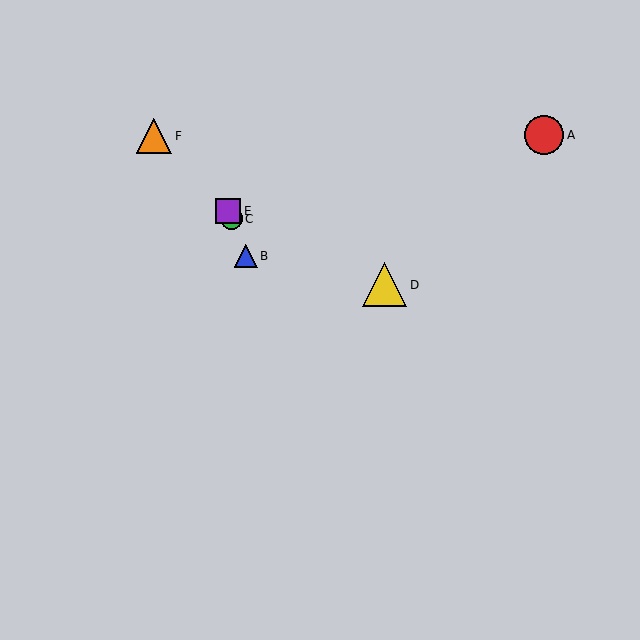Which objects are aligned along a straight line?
Objects B, C, E are aligned along a straight line.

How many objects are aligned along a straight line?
3 objects (B, C, E) are aligned along a straight line.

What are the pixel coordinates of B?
Object B is at (246, 256).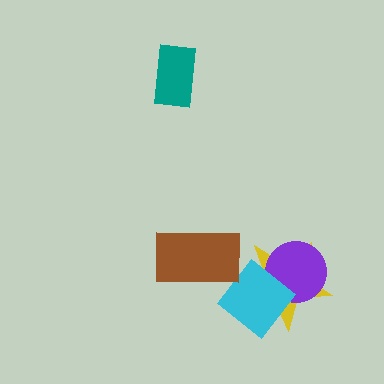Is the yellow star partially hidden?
Yes, it is partially covered by another shape.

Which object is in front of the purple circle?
The cyan diamond is in front of the purple circle.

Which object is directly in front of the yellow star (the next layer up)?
The purple circle is directly in front of the yellow star.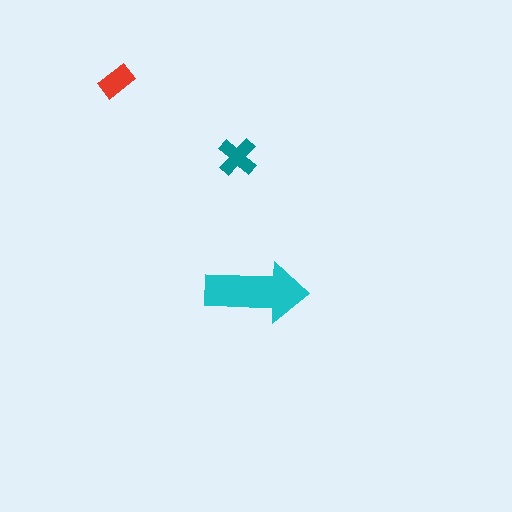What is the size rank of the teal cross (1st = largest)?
2nd.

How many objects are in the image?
There are 3 objects in the image.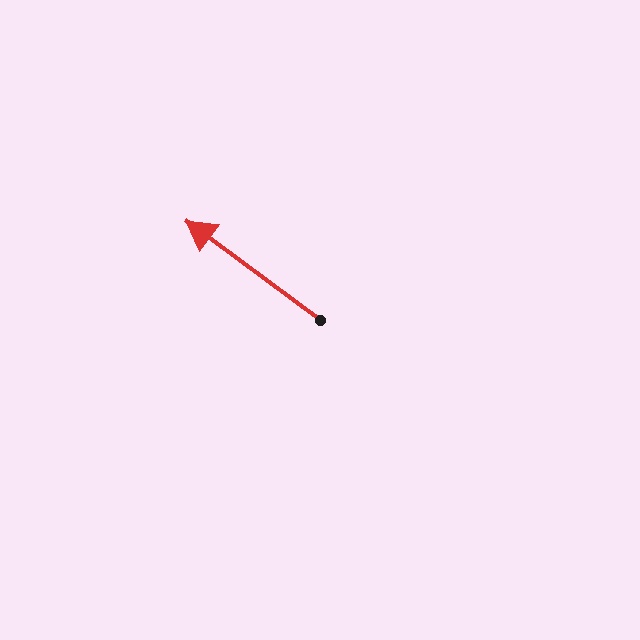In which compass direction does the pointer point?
Northwest.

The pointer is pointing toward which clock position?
Roughly 10 o'clock.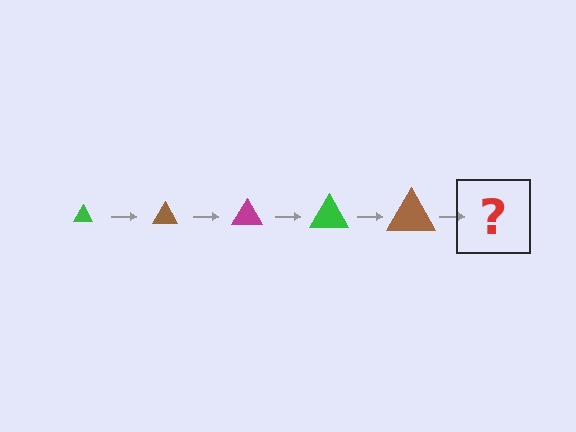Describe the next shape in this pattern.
It should be a magenta triangle, larger than the previous one.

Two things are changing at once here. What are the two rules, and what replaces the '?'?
The two rules are that the triangle grows larger each step and the color cycles through green, brown, and magenta. The '?' should be a magenta triangle, larger than the previous one.